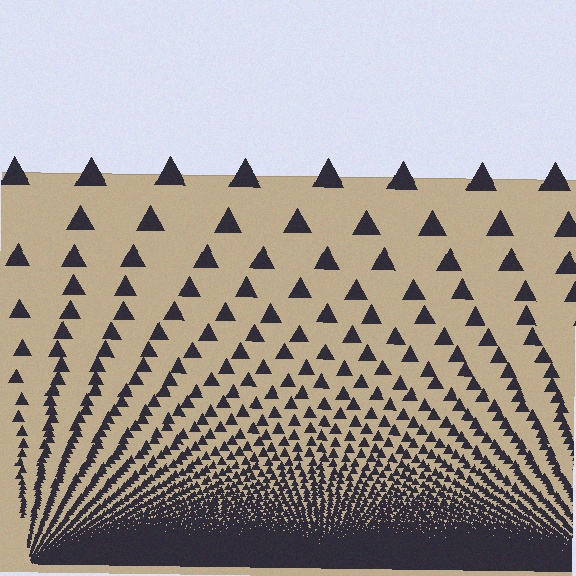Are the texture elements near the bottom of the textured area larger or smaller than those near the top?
Smaller. The gradient is inverted — elements near the bottom are smaller and denser.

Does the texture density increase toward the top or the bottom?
Density increases toward the bottom.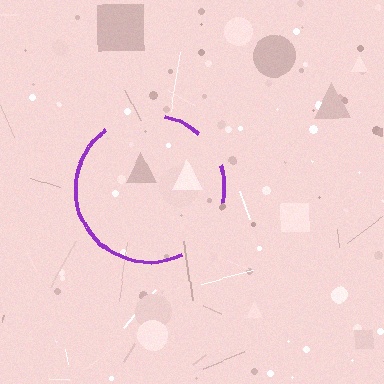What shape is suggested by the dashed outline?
The dashed outline suggests a circle.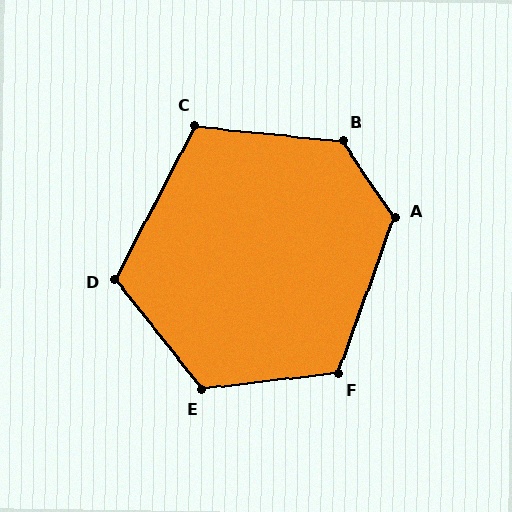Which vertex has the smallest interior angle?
C, at approximately 112 degrees.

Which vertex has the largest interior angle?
B, at approximately 130 degrees.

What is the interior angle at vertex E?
Approximately 122 degrees (obtuse).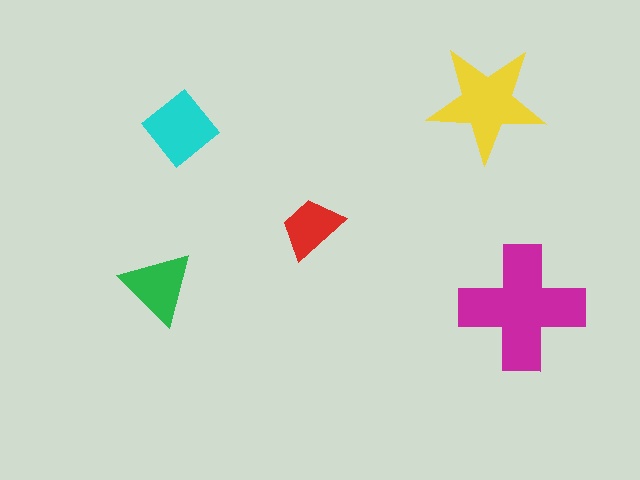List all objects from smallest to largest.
The red trapezoid, the green triangle, the cyan diamond, the yellow star, the magenta cross.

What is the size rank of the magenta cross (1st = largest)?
1st.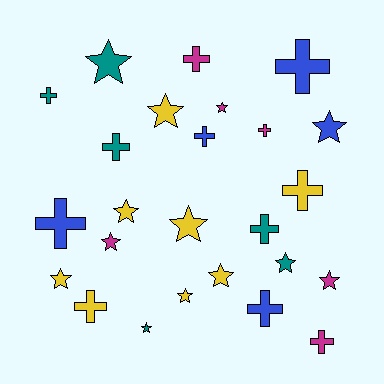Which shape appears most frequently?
Star, with 13 objects.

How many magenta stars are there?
There are 3 magenta stars.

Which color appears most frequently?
Yellow, with 8 objects.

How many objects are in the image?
There are 25 objects.